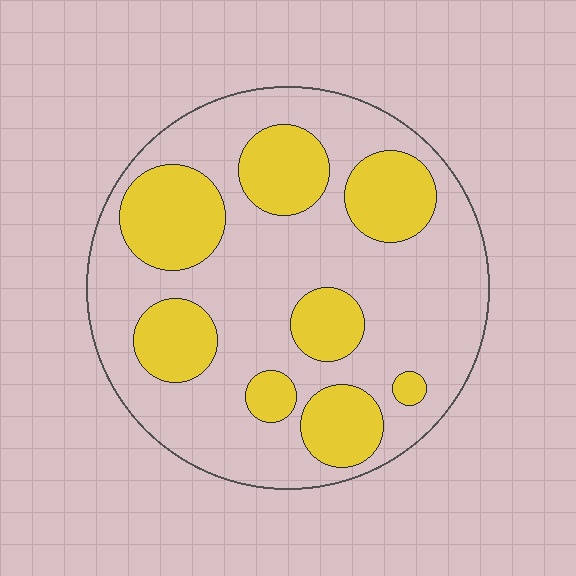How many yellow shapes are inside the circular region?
8.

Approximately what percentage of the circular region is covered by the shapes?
Approximately 30%.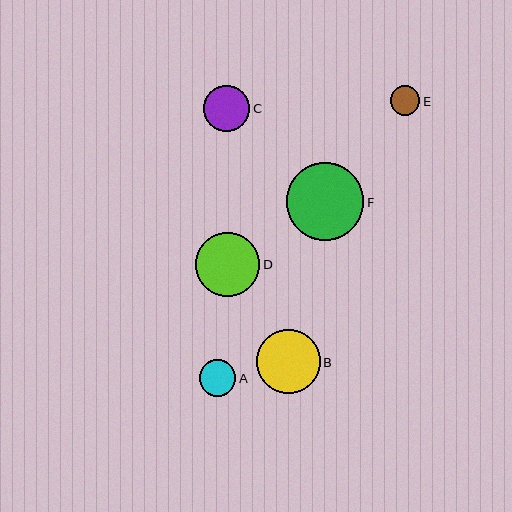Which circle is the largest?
Circle F is the largest with a size of approximately 78 pixels.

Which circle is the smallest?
Circle E is the smallest with a size of approximately 30 pixels.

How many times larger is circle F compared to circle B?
Circle F is approximately 1.2 times the size of circle B.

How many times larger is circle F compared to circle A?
Circle F is approximately 2.1 times the size of circle A.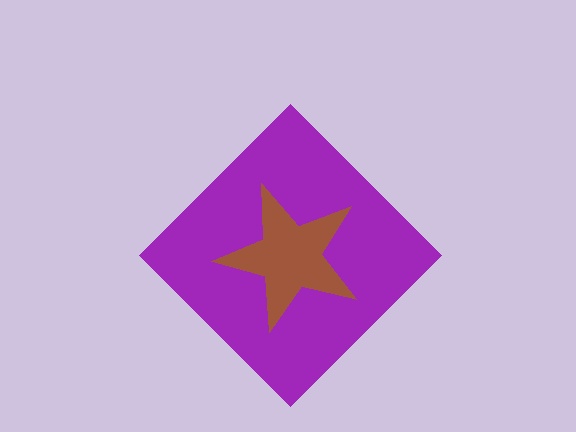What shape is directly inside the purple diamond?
The brown star.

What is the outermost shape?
The purple diamond.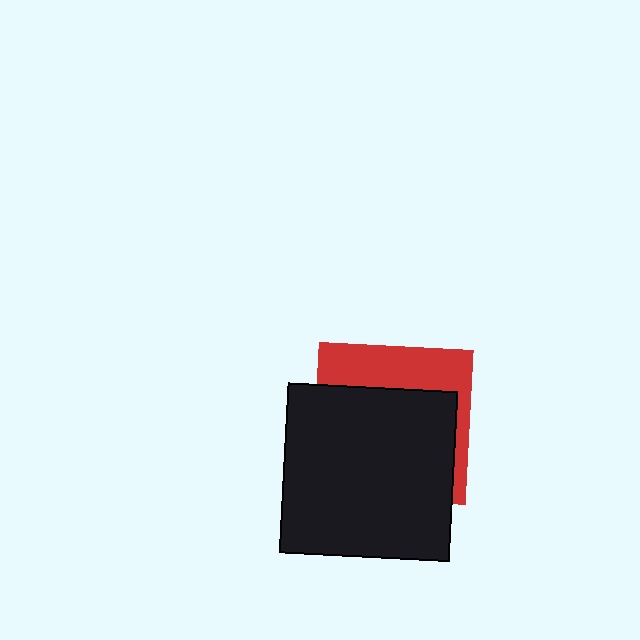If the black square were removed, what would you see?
You would see the complete red square.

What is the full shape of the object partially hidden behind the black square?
The partially hidden object is a red square.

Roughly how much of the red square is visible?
A small part of it is visible (roughly 33%).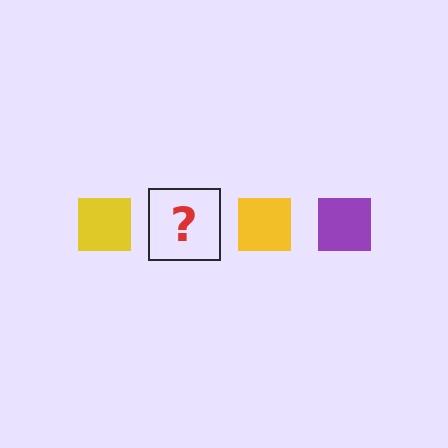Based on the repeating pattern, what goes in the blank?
The blank should be a purple square.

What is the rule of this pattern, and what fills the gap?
The rule is that the pattern cycles through yellow, purple squares. The gap should be filled with a purple square.